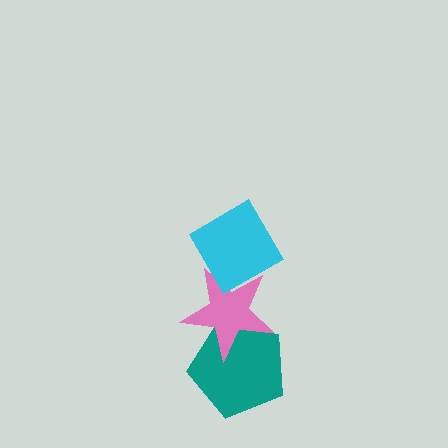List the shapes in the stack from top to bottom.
From top to bottom: the cyan diamond, the pink star, the teal pentagon.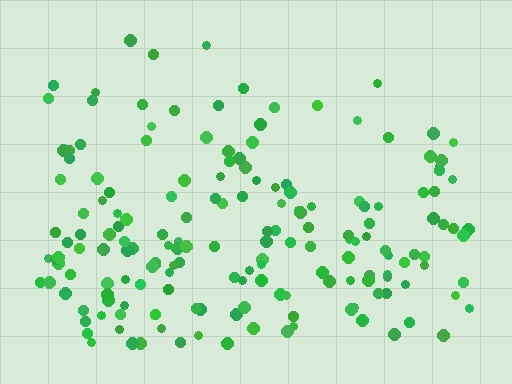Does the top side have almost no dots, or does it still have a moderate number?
Still a moderate number, just noticeably fewer than the bottom.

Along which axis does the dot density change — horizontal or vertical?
Vertical.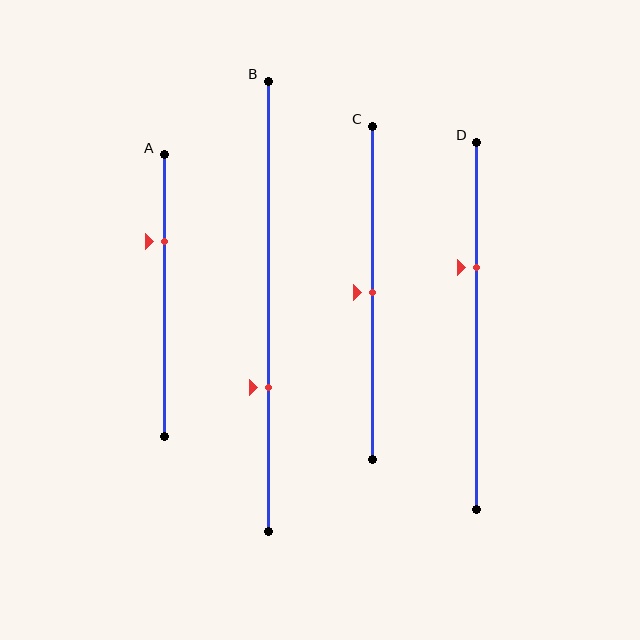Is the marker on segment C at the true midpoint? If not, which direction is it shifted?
Yes, the marker on segment C is at the true midpoint.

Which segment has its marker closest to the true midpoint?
Segment C has its marker closest to the true midpoint.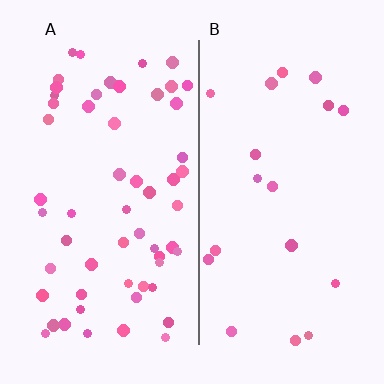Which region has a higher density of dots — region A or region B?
A (the left).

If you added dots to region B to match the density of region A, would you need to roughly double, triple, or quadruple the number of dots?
Approximately triple.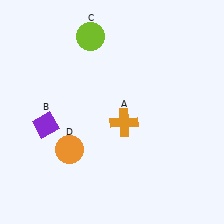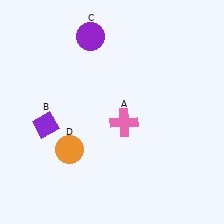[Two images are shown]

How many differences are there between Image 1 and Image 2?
There are 2 differences between the two images.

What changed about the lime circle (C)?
In Image 1, C is lime. In Image 2, it changed to purple.